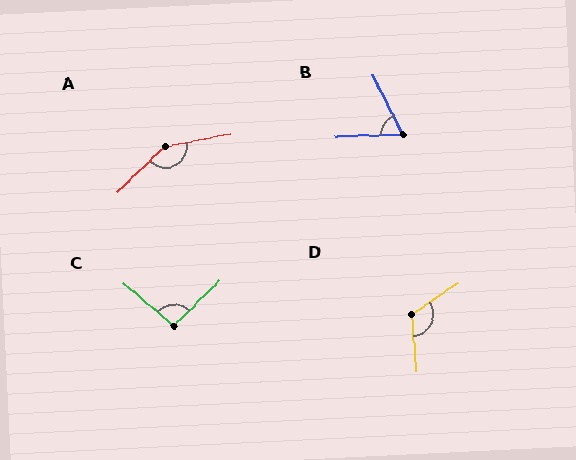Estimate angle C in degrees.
Approximately 95 degrees.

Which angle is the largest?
A, at approximately 147 degrees.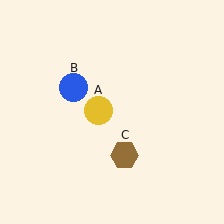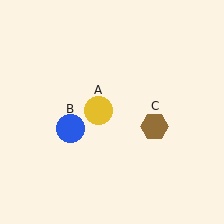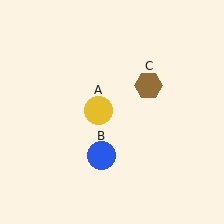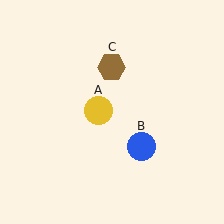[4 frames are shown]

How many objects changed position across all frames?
2 objects changed position: blue circle (object B), brown hexagon (object C).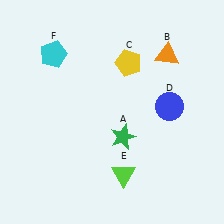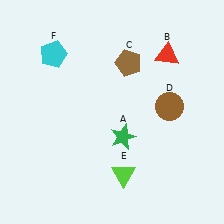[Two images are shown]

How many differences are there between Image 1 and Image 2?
There are 3 differences between the two images.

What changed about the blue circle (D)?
In Image 1, D is blue. In Image 2, it changed to brown.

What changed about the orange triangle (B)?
In Image 1, B is orange. In Image 2, it changed to red.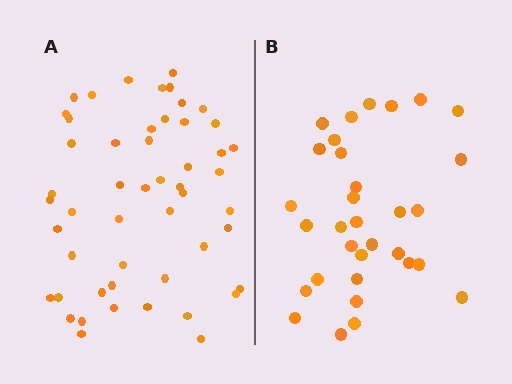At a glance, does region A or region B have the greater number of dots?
Region A (the left region) has more dots.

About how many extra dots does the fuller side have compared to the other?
Region A has approximately 20 more dots than region B.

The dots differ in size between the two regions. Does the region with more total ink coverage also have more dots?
No. Region B has more total ink coverage because its dots are larger, but region A actually contains more individual dots. Total area can be misleading — the number of items is what matters here.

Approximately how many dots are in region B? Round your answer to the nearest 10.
About 30 dots. (The exact count is 32, which rounds to 30.)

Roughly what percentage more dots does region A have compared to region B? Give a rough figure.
About 60% more.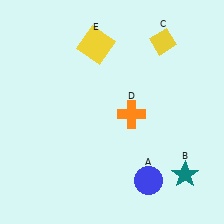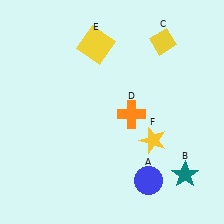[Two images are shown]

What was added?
A yellow star (F) was added in Image 2.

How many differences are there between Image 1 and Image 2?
There is 1 difference between the two images.